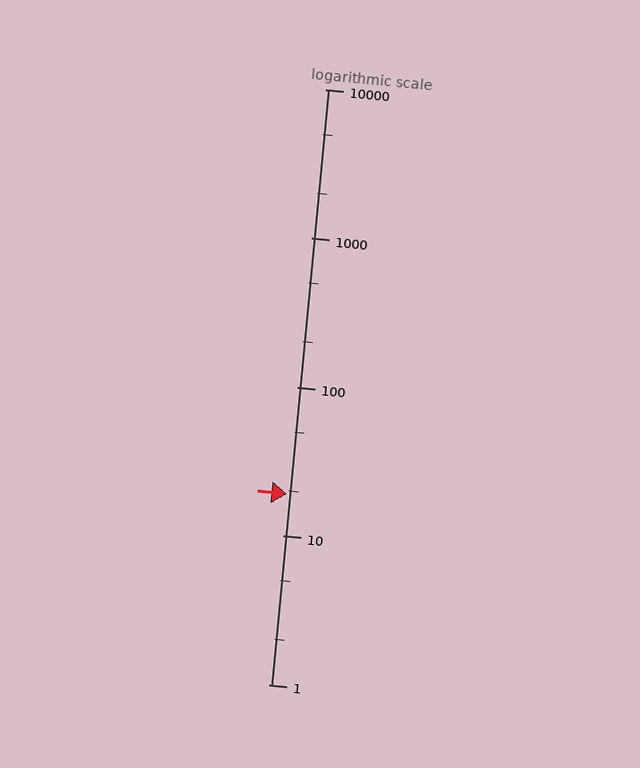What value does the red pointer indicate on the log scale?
The pointer indicates approximately 19.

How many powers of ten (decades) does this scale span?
The scale spans 4 decades, from 1 to 10000.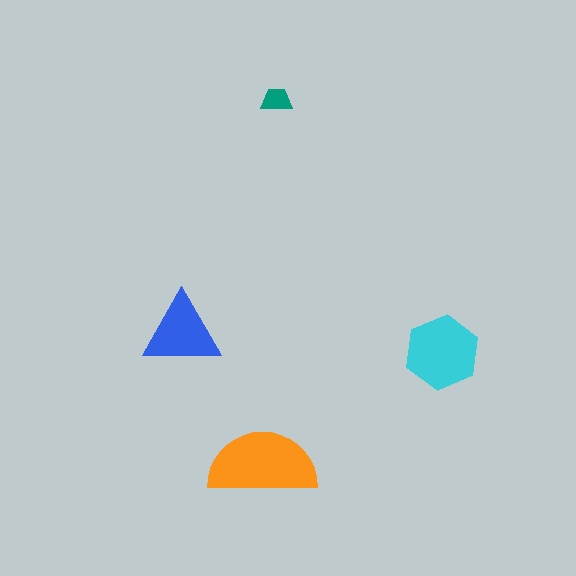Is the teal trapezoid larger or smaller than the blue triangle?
Smaller.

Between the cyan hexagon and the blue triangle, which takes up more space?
The cyan hexagon.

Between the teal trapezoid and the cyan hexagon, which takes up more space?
The cyan hexagon.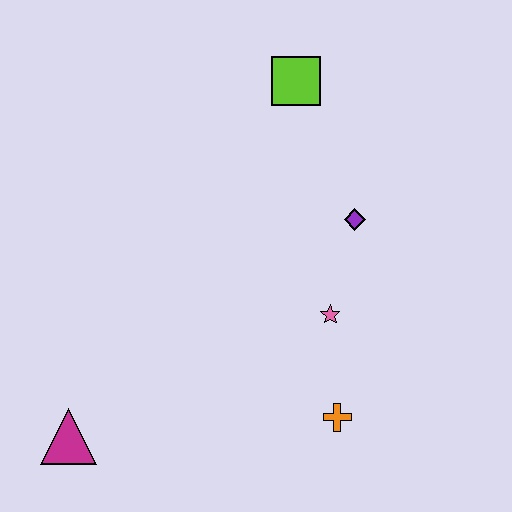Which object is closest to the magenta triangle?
The orange cross is closest to the magenta triangle.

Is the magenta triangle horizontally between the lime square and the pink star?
No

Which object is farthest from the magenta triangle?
The lime square is farthest from the magenta triangle.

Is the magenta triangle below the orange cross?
Yes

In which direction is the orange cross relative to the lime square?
The orange cross is below the lime square.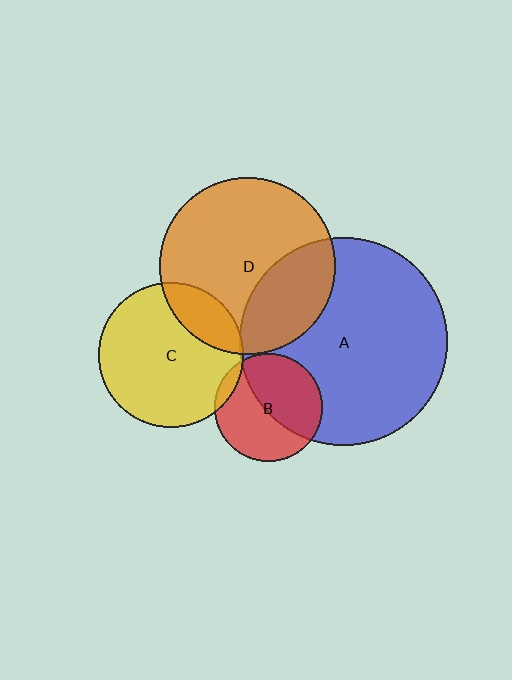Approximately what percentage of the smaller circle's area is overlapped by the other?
Approximately 20%.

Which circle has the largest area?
Circle A (blue).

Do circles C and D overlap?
Yes.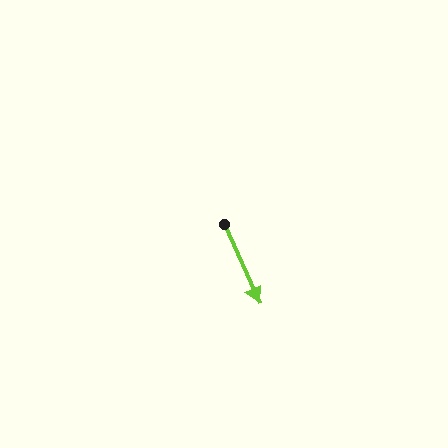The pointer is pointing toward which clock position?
Roughly 5 o'clock.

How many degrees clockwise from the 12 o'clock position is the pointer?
Approximately 156 degrees.